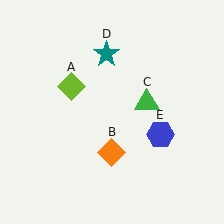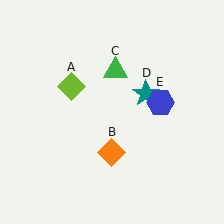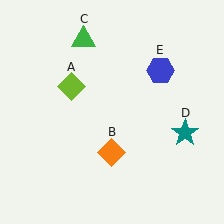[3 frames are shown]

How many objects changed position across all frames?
3 objects changed position: green triangle (object C), teal star (object D), blue hexagon (object E).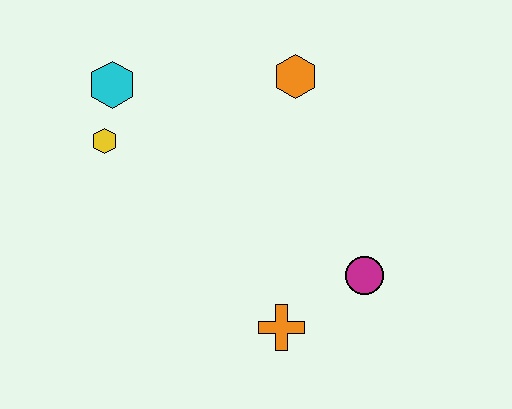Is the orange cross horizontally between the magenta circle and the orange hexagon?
No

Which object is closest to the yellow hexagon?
The cyan hexagon is closest to the yellow hexagon.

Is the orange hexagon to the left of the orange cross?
No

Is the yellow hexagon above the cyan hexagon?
No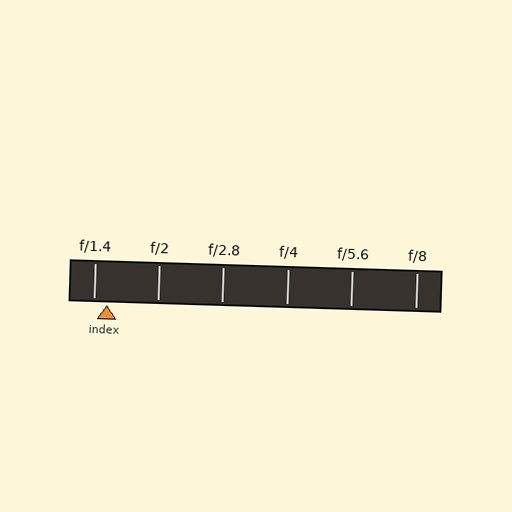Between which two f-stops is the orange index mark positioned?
The index mark is between f/1.4 and f/2.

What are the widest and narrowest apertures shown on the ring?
The widest aperture shown is f/1.4 and the narrowest is f/8.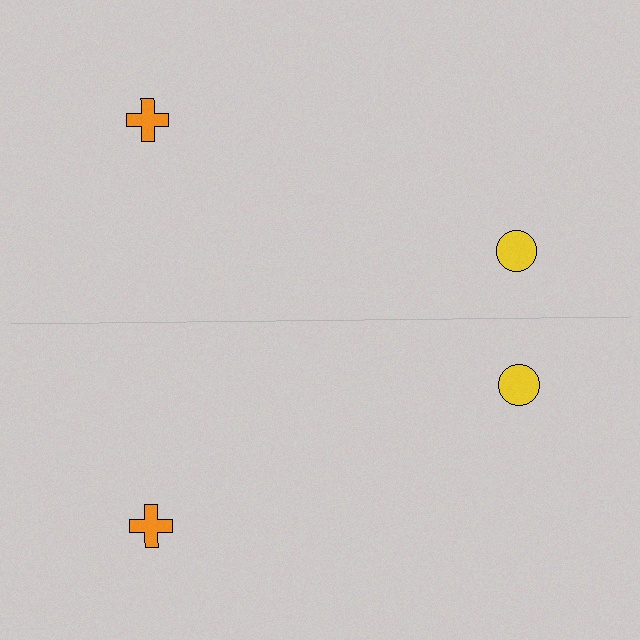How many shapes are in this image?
There are 4 shapes in this image.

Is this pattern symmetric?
Yes, this pattern has bilateral (reflection) symmetry.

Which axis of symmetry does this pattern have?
The pattern has a horizontal axis of symmetry running through the center of the image.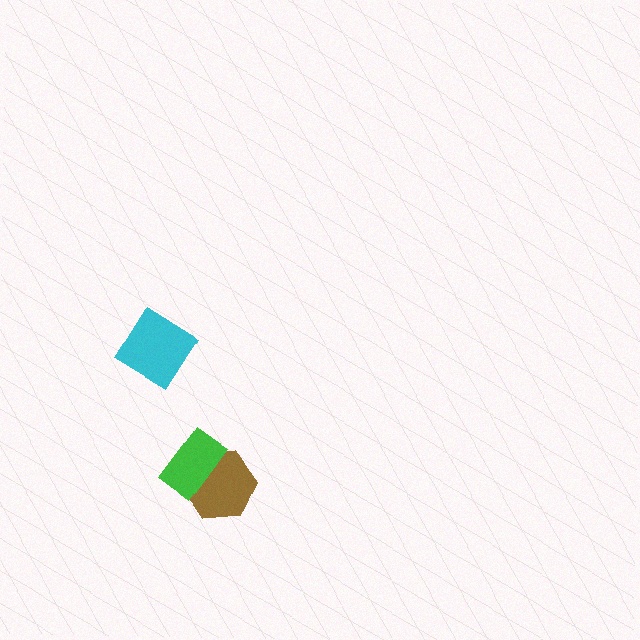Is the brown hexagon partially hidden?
Yes, it is partially covered by another shape.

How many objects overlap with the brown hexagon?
1 object overlaps with the brown hexagon.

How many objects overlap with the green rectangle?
1 object overlaps with the green rectangle.